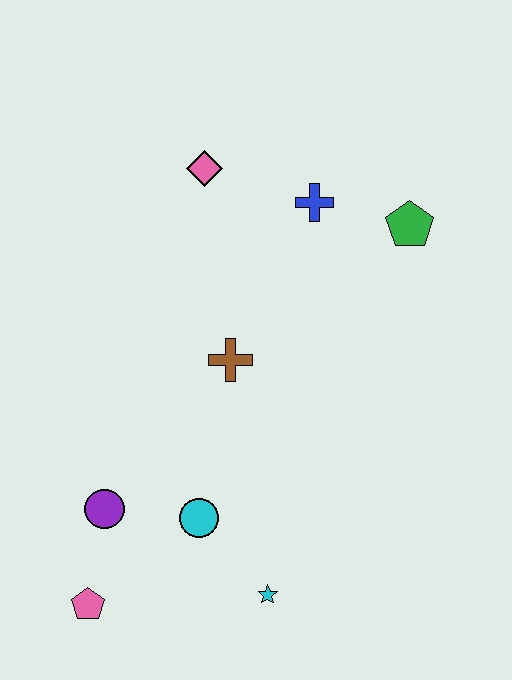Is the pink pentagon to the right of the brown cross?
No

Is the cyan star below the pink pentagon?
No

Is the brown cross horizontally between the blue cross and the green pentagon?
No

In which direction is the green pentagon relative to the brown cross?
The green pentagon is to the right of the brown cross.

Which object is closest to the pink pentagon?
The purple circle is closest to the pink pentagon.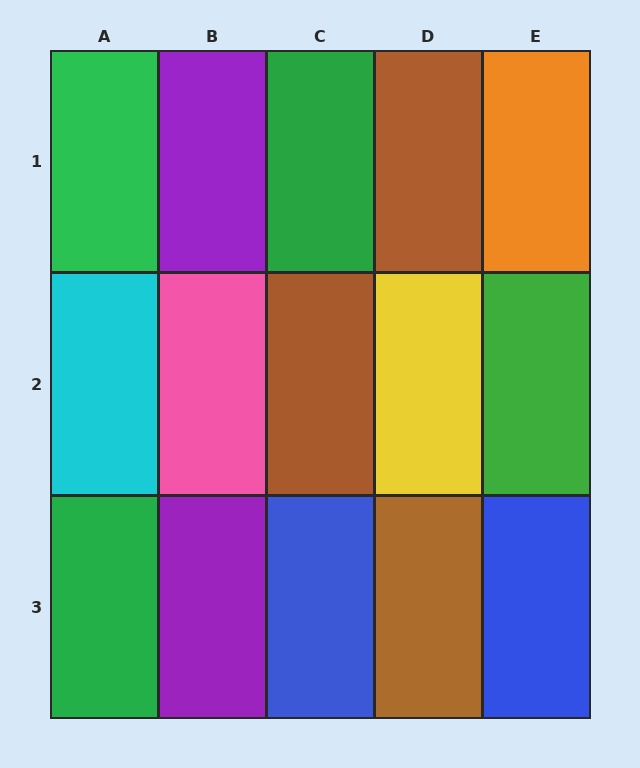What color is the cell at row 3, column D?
Brown.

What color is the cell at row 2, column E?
Green.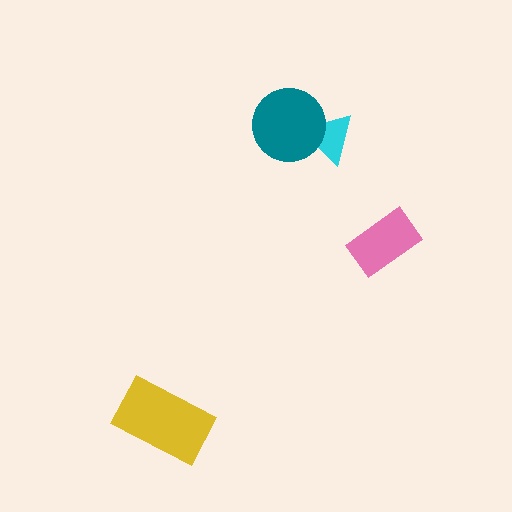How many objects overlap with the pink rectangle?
0 objects overlap with the pink rectangle.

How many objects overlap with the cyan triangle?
1 object overlaps with the cyan triangle.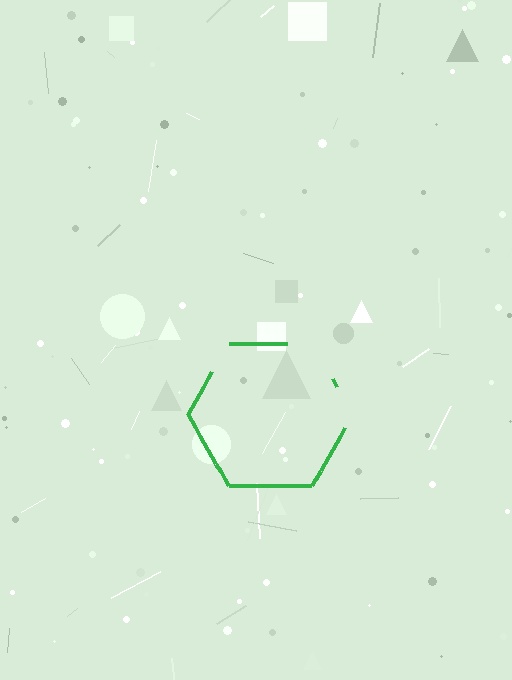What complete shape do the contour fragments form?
The contour fragments form a hexagon.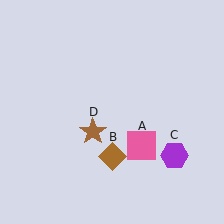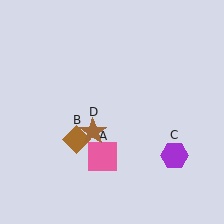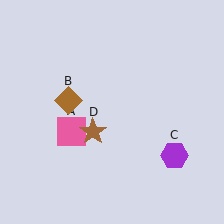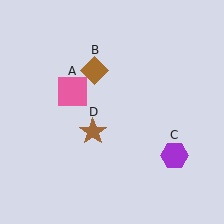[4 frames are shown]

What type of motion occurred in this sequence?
The pink square (object A), brown diamond (object B) rotated clockwise around the center of the scene.